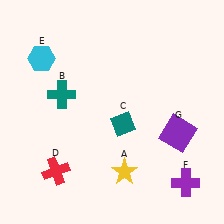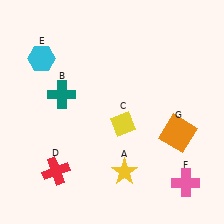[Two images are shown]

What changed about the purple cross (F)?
In Image 1, F is purple. In Image 2, it changed to pink.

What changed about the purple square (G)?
In Image 1, G is purple. In Image 2, it changed to orange.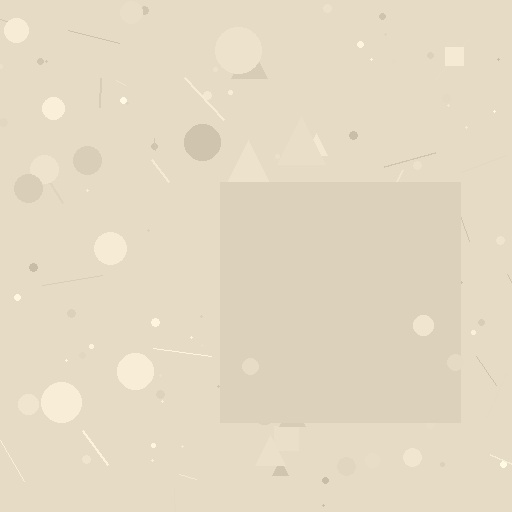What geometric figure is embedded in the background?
A square is embedded in the background.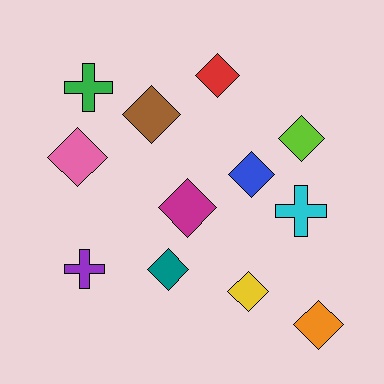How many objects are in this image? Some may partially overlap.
There are 12 objects.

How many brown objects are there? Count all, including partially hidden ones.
There is 1 brown object.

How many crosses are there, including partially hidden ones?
There are 3 crosses.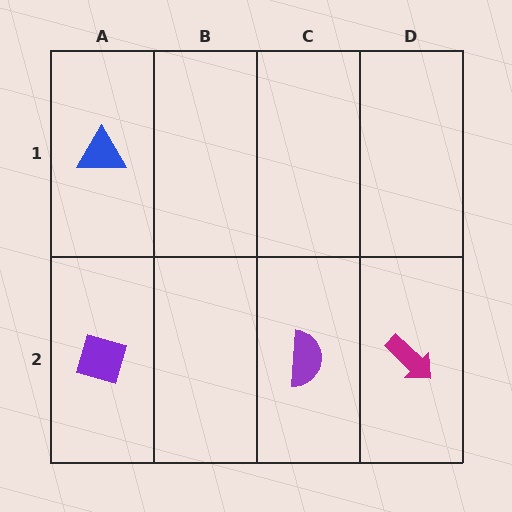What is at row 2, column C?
A purple semicircle.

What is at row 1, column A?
A blue triangle.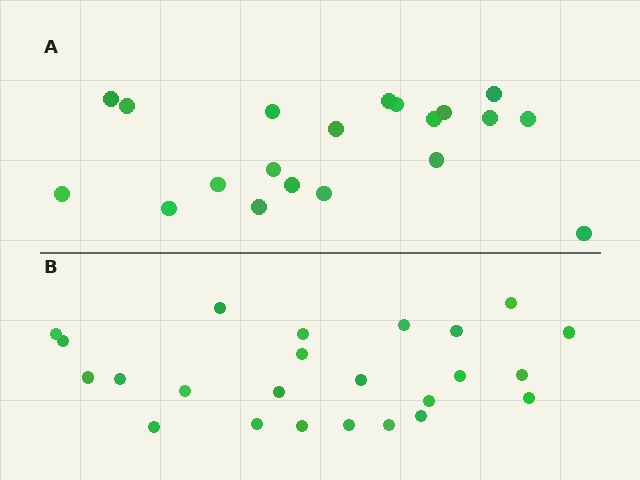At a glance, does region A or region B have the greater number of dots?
Region B (the bottom region) has more dots.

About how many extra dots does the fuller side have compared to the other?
Region B has about 4 more dots than region A.